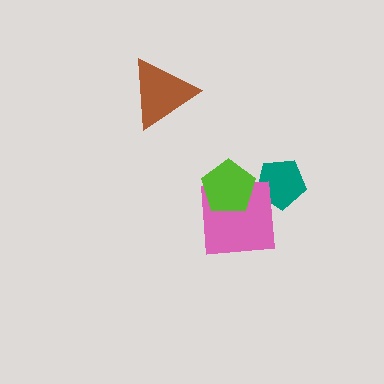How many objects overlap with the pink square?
1 object overlaps with the pink square.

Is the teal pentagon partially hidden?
No, no other shape covers it.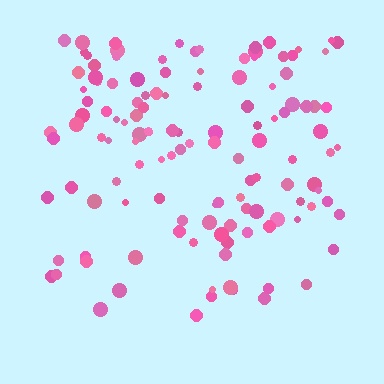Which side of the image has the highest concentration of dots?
The top.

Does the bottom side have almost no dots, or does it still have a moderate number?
Still a moderate number, just noticeably fewer than the top.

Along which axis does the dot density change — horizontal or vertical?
Vertical.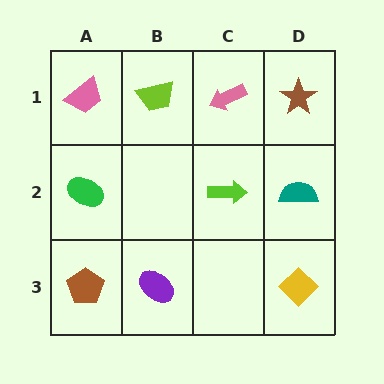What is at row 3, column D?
A yellow diamond.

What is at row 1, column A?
A pink trapezoid.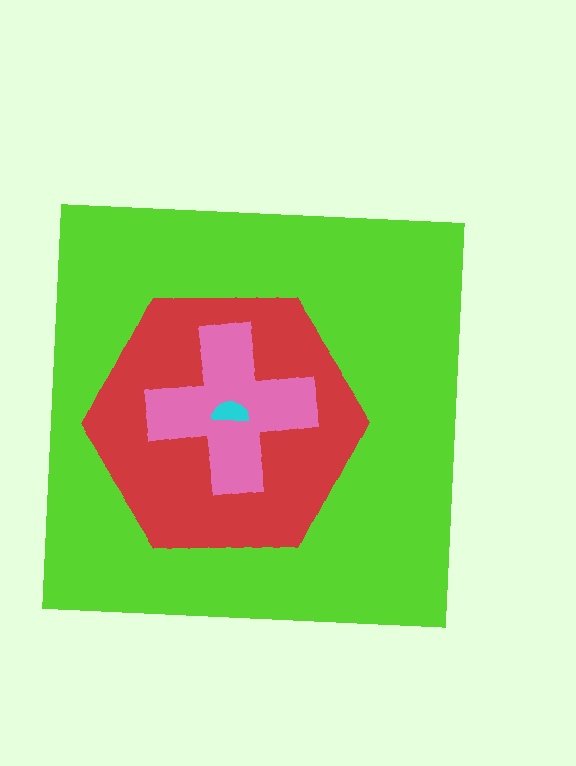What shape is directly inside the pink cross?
The cyan semicircle.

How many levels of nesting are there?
4.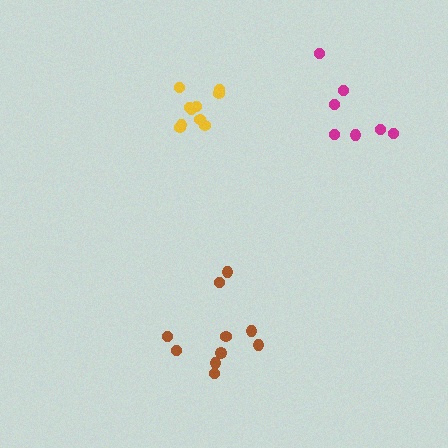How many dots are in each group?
Group 1: 10 dots, Group 2: 10 dots, Group 3: 7 dots (27 total).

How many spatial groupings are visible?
There are 3 spatial groupings.